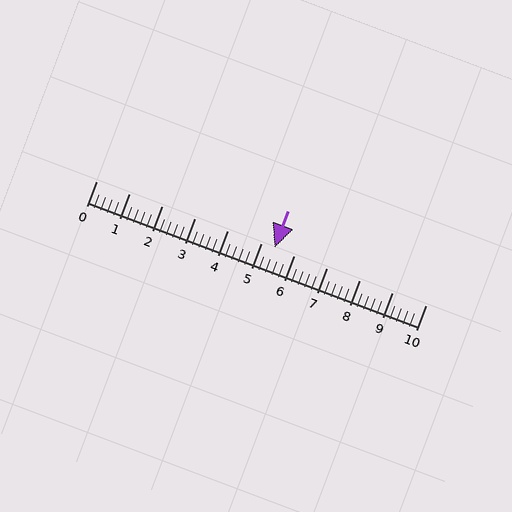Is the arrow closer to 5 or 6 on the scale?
The arrow is closer to 5.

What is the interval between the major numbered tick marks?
The major tick marks are spaced 1 units apart.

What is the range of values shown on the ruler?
The ruler shows values from 0 to 10.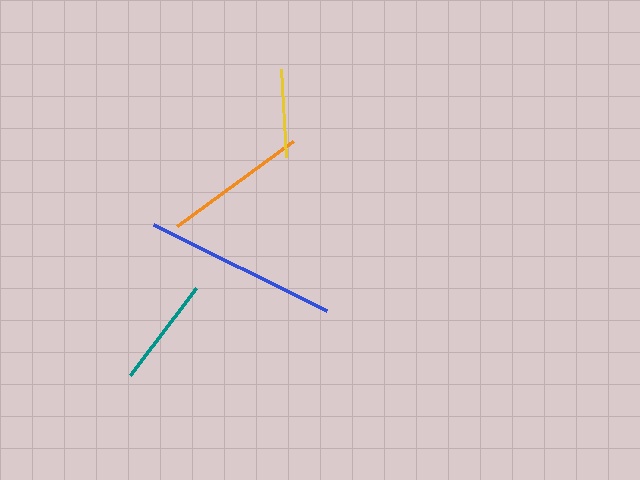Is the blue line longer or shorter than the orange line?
The blue line is longer than the orange line.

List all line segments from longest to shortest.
From longest to shortest: blue, orange, teal, yellow.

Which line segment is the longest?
The blue line is the longest at approximately 193 pixels.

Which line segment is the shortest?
The yellow line is the shortest at approximately 88 pixels.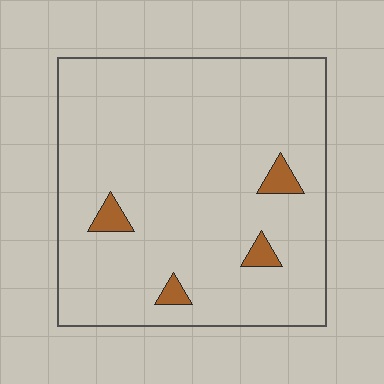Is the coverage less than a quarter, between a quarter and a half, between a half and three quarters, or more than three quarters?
Less than a quarter.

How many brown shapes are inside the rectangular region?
4.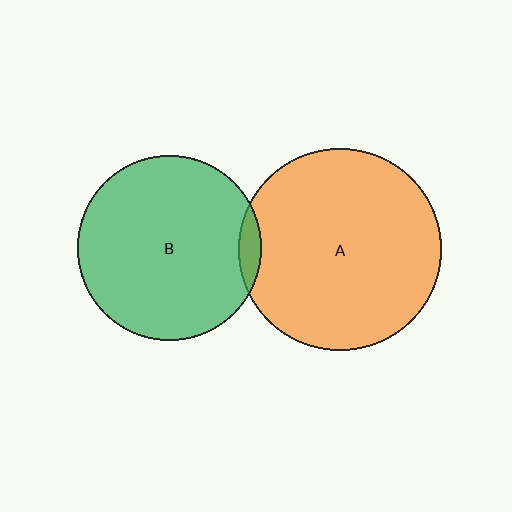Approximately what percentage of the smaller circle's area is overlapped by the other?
Approximately 5%.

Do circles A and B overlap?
Yes.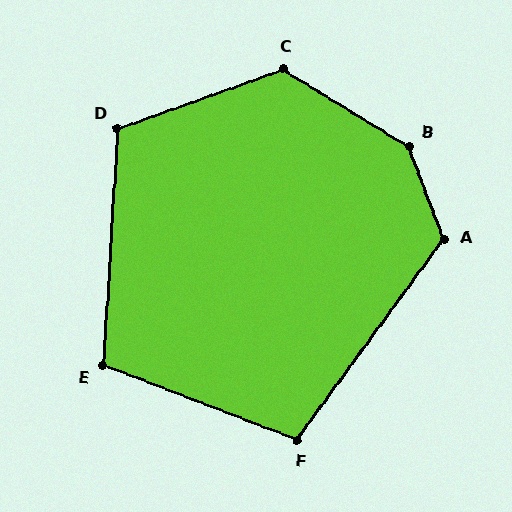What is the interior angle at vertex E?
Approximately 108 degrees (obtuse).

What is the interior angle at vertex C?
Approximately 129 degrees (obtuse).